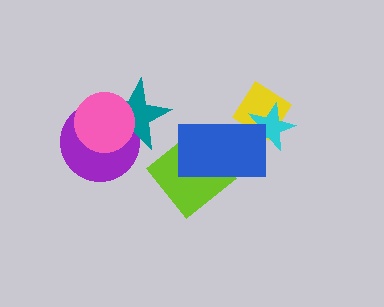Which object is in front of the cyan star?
The blue rectangle is in front of the cyan star.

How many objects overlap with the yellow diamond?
2 objects overlap with the yellow diamond.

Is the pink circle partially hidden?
No, no other shape covers it.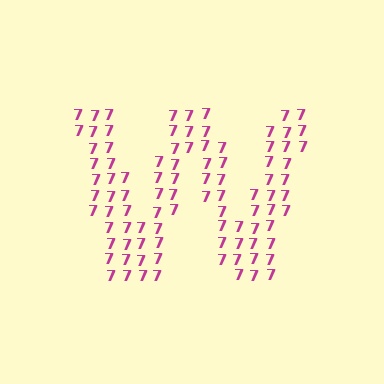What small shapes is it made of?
It is made of small digit 7's.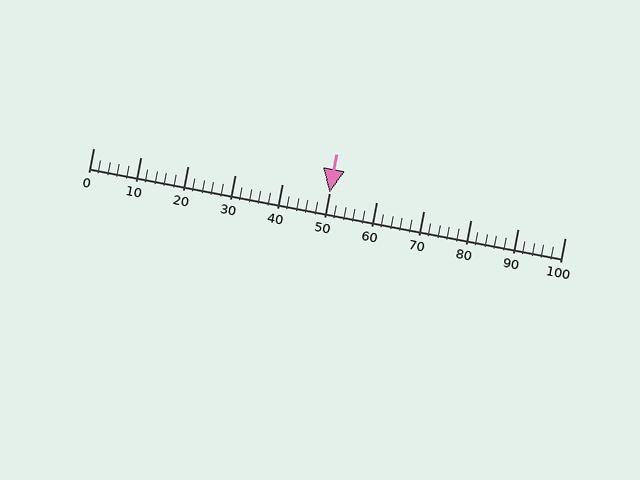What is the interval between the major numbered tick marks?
The major tick marks are spaced 10 units apart.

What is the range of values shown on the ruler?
The ruler shows values from 0 to 100.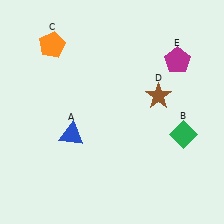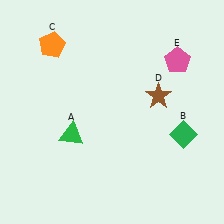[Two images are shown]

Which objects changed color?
A changed from blue to green. E changed from magenta to pink.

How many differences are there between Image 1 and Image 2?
There are 2 differences between the two images.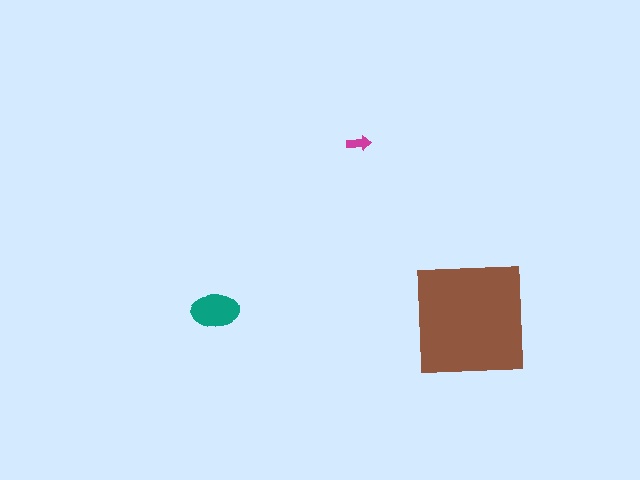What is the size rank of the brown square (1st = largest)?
1st.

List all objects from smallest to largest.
The magenta arrow, the teal ellipse, the brown square.